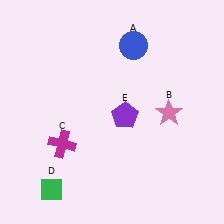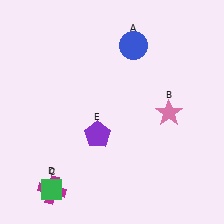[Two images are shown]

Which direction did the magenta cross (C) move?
The magenta cross (C) moved down.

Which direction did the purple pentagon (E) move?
The purple pentagon (E) moved left.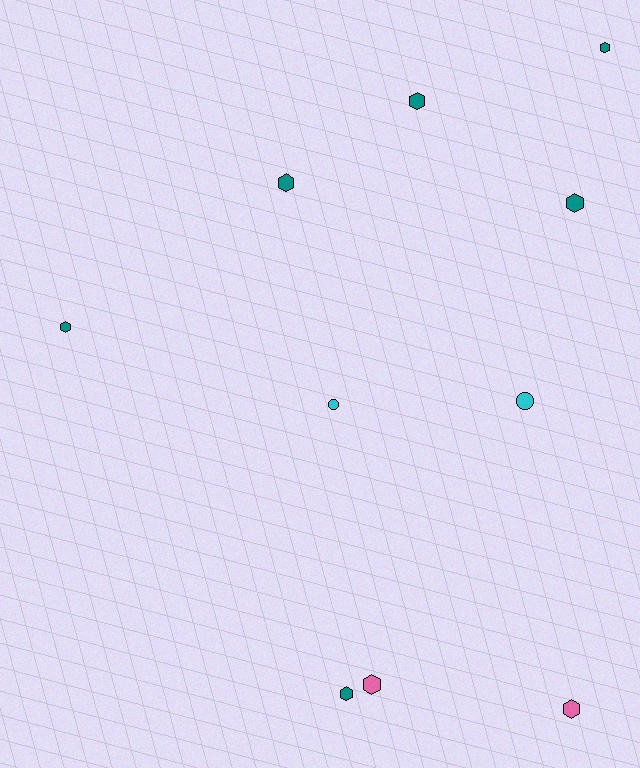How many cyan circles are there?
There are 2 cyan circles.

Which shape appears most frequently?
Hexagon, with 8 objects.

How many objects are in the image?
There are 10 objects.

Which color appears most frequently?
Teal, with 6 objects.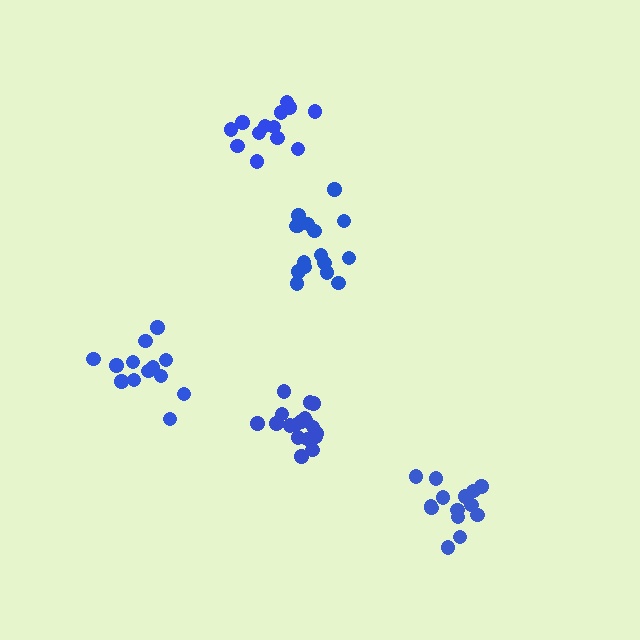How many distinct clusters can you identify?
There are 5 distinct clusters.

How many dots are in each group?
Group 1: 16 dots, Group 2: 18 dots, Group 3: 14 dots, Group 4: 13 dots, Group 5: 14 dots (75 total).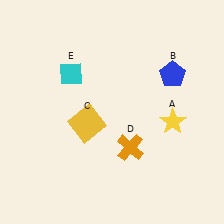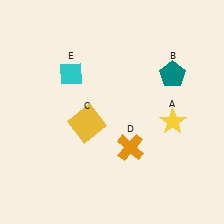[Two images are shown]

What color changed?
The pentagon (B) changed from blue in Image 1 to teal in Image 2.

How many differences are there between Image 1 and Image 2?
There is 1 difference between the two images.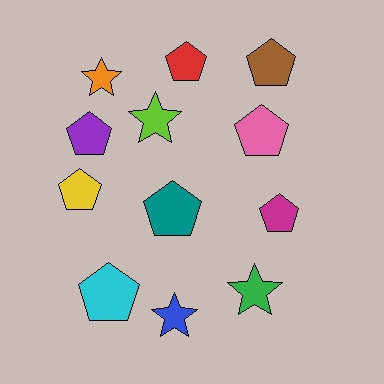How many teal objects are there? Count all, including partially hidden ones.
There is 1 teal object.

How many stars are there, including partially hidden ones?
There are 4 stars.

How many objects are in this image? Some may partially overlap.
There are 12 objects.